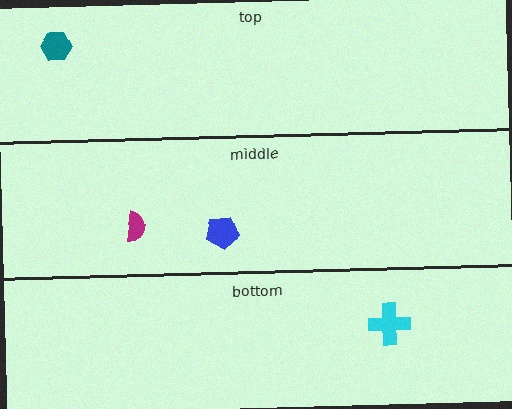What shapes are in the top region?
The teal hexagon.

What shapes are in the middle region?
The blue pentagon, the magenta semicircle.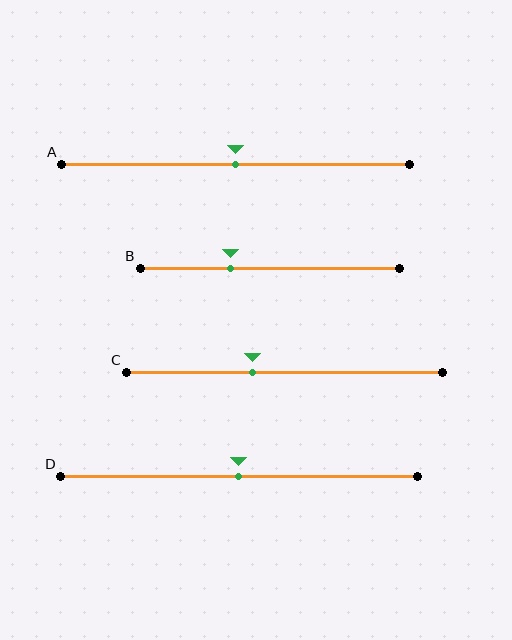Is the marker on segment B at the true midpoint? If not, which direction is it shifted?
No, the marker on segment B is shifted to the left by about 15% of the segment length.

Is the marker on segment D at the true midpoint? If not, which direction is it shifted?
Yes, the marker on segment D is at the true midpoint.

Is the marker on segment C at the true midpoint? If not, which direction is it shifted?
No, the marker on segment C is shifted to the left by about 10% of the segment length.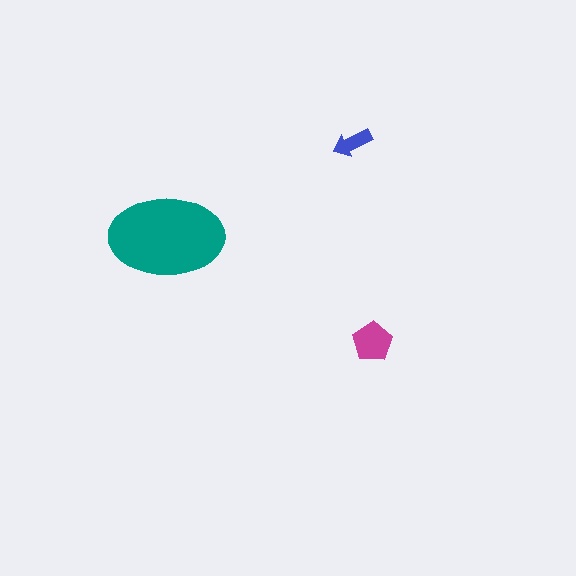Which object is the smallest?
The blue arrow.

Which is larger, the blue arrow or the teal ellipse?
The teal ellipse.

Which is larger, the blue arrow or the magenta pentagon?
The magenta pentagon.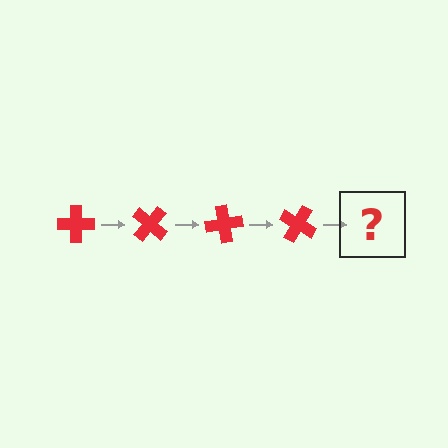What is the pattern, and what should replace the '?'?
The pattern is that the cross rotates 40 degrees each step. The '?' should be a red cross rotated 160 degrees.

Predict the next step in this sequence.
The next step is a red cross rotated 160 degrees.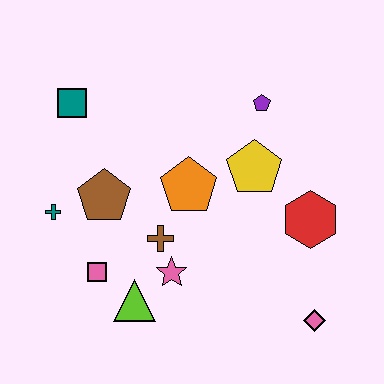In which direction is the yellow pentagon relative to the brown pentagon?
The yellow pentagon is to the right of the brown pentagon.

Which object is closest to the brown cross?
The pink star is closest to the brown cross.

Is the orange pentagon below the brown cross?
No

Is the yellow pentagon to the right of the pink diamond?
No